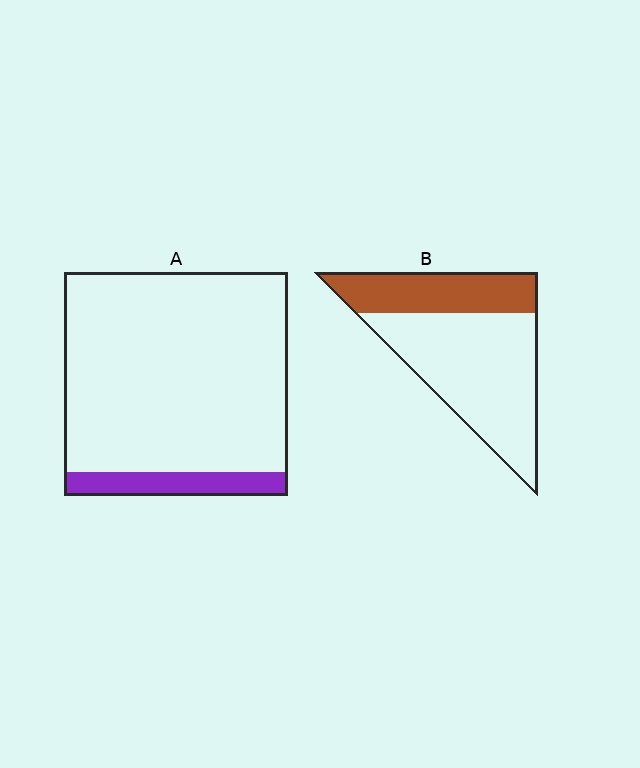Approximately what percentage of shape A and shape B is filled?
A is approximately 10% and B is approximately 35%.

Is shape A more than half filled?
No.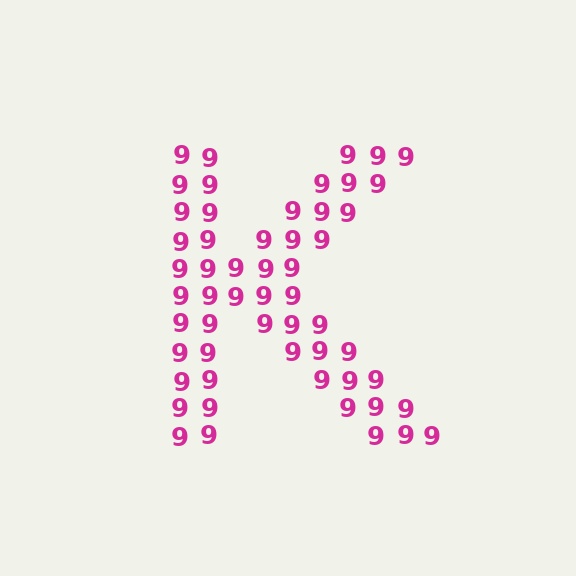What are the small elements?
The small elements are digit 9's.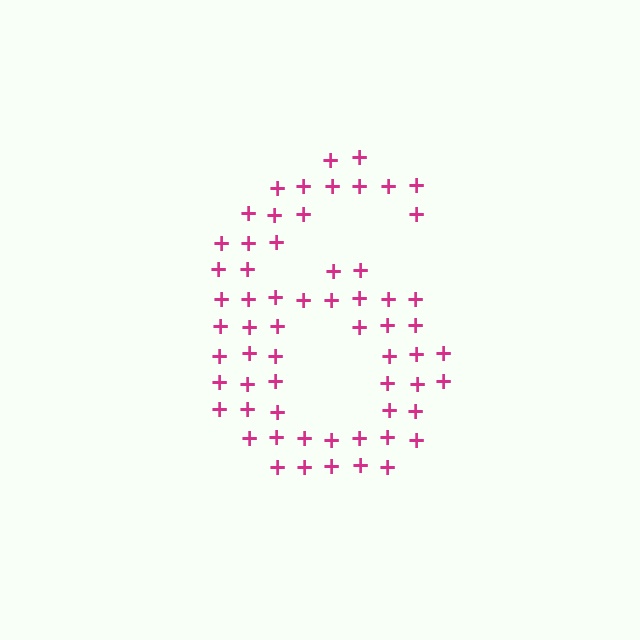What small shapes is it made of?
It is made of small plus signs.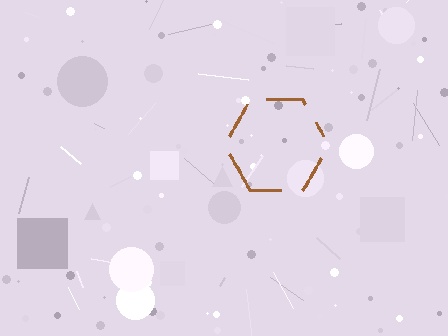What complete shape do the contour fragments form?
The contour fragments form a hexagon.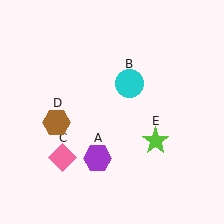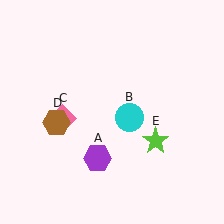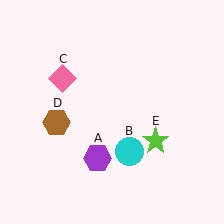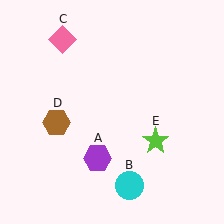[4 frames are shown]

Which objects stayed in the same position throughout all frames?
Purple hexagon (object A) and brown hexagon (object D) and lime star (object E) remained stationary.